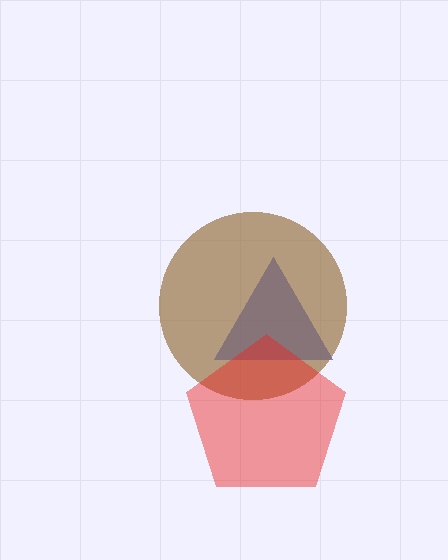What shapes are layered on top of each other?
The layered shapes are: a blue triangle, a brown circle, a red pentagon.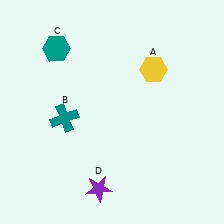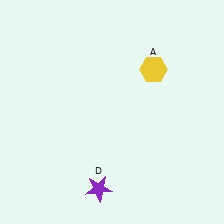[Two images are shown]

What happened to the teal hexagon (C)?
The teal hexagon (C) was removed in Image 2. It was in the top-left area of Image 1.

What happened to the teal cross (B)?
The teal cross (B) was removed in Image 2. It was in the bottom-left area of Image 1.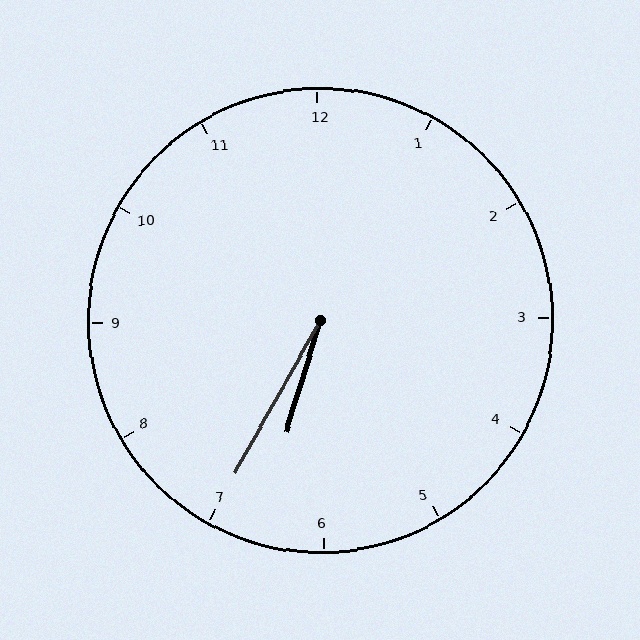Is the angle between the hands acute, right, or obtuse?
It is acute.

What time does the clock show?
6:35.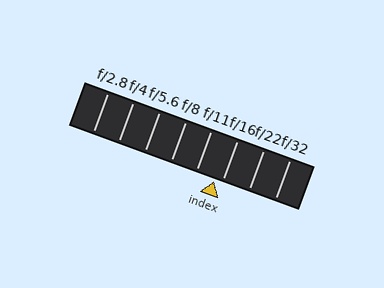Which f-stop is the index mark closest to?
The index mark is closest to f/16.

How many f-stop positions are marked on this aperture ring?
There are 8 f-stop positions marked.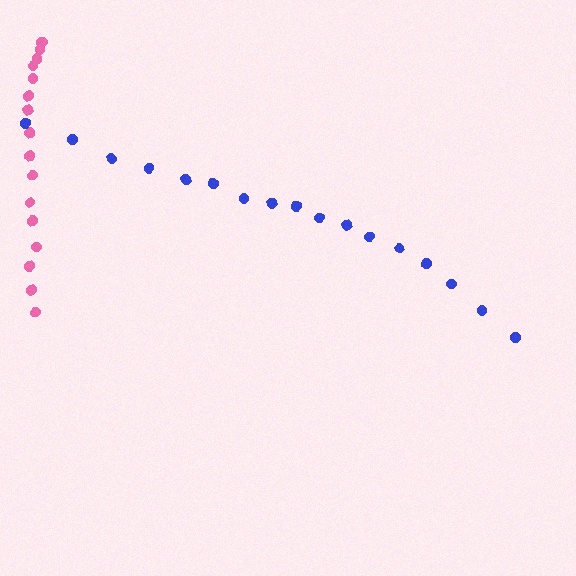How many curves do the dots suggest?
There are 2 distinct paths.